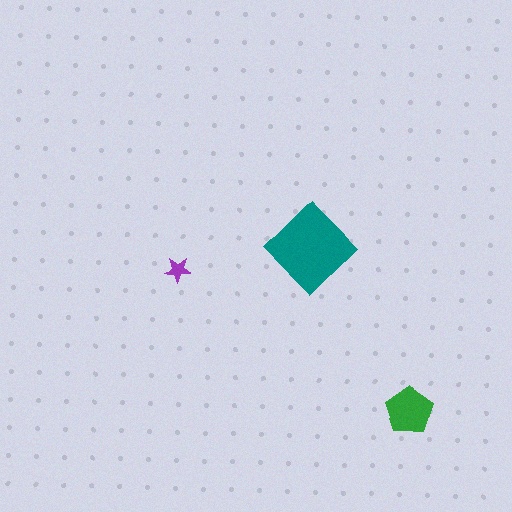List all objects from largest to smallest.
The teal diamond, the green pentagon, the purple star.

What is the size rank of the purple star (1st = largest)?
3rd.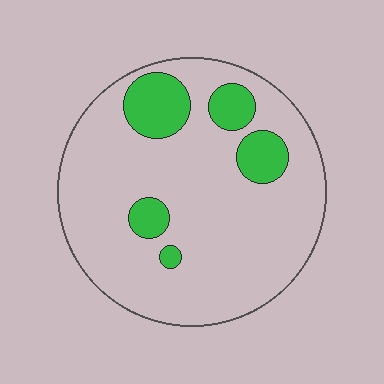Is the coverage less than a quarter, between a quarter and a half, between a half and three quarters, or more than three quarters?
Less than a quarter.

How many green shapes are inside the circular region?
5.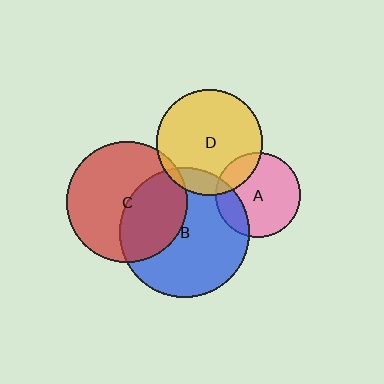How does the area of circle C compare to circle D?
Approximately 1.3 times.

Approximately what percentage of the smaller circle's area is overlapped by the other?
Approximately 20%.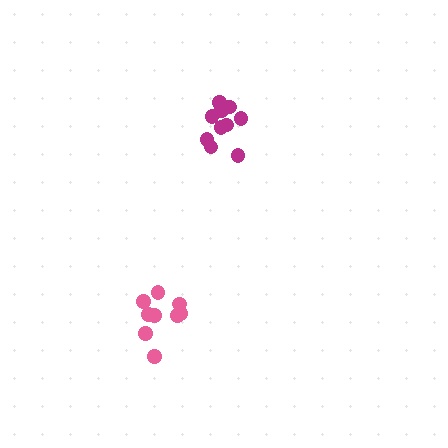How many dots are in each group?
Group 1: 10 dots, Group 2: 9 dots (19 total).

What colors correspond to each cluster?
The clusters are colored: magenta, pink.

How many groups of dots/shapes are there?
There are 2 groups.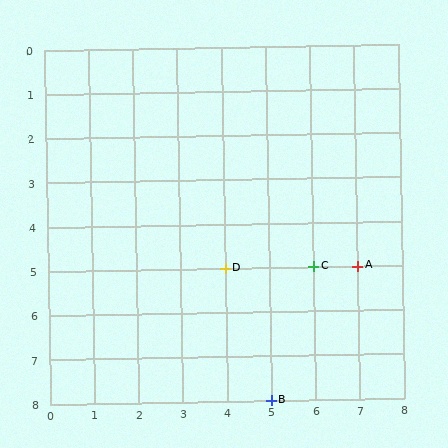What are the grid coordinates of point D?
Point D is at grid coordinates (4, 5).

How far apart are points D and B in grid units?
Points D and B are 1 column and 3 rows apart (about 3.2 grid units diagonally).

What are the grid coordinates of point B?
Point B is at grid coordinates (5, 8).